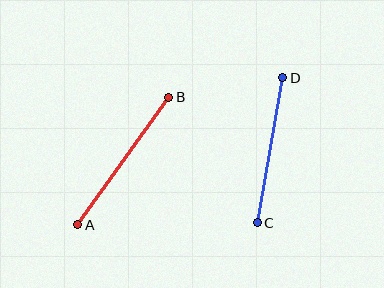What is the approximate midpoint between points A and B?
The midpoint is at approximately (123, 161) pixels.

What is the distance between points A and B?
The distance is approximately 156 pixels.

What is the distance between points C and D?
The distance is approximately 147 pixels.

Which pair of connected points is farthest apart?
Points A and B are farthest apart.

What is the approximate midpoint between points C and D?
The midpoint is at approximately (270, 150) pixels.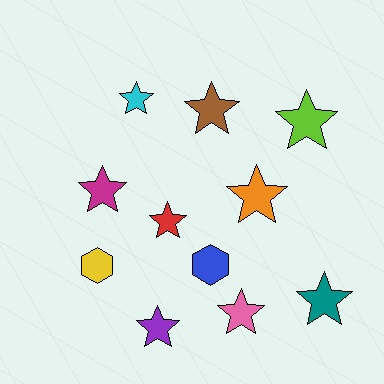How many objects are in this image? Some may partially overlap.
There are 11 objects.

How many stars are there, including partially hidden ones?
There are 9 stars.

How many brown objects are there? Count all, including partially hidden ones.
There is 1 brown object.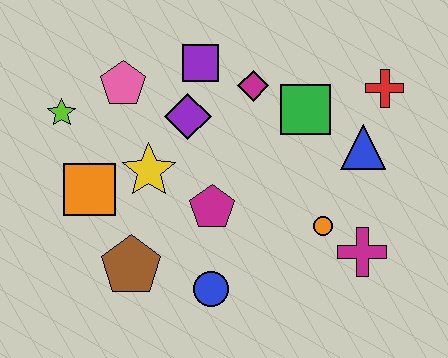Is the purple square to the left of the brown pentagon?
No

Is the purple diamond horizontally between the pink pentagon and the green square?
Yes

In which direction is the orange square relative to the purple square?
The orange square is below the purple square.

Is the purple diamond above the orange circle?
Yes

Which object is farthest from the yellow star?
The red cross is farthest from the yellow star.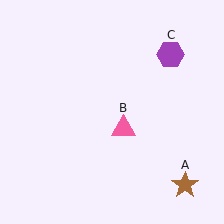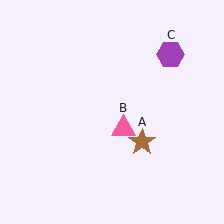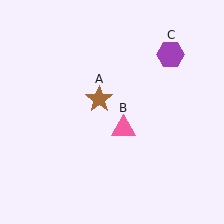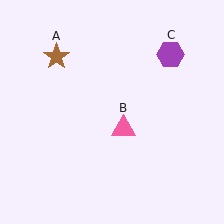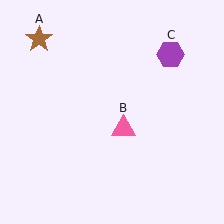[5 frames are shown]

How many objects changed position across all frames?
1 object changed position: brown star (object A).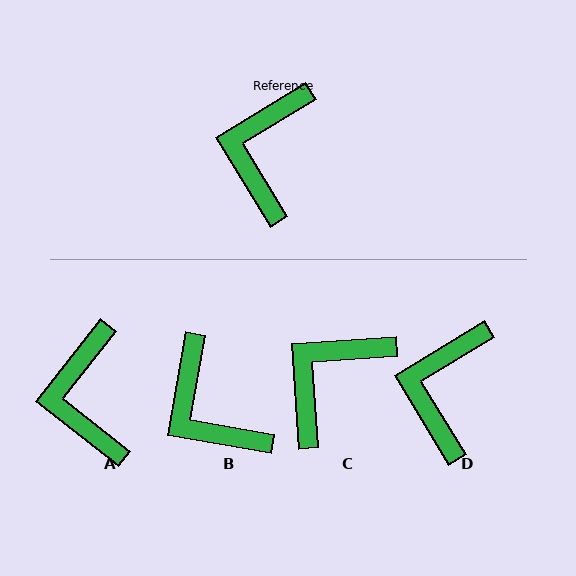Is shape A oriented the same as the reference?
No, it is off by about 20 degrees.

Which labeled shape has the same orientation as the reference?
D.